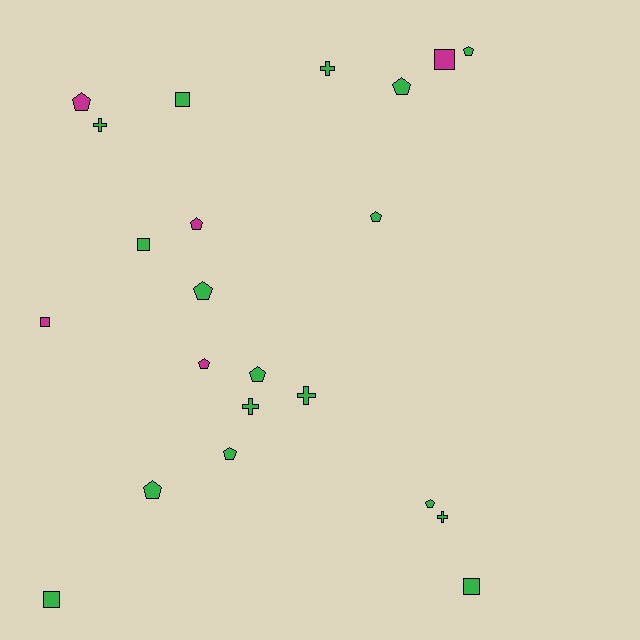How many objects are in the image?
There are 22 objects.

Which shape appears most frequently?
Pentagon, with 11 objects.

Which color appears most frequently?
Green, with 17 objects.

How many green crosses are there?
There are 5 green crosses.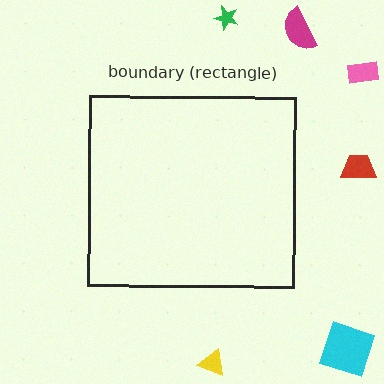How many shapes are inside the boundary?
0 inside, 6 outside.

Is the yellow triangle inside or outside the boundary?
Outside.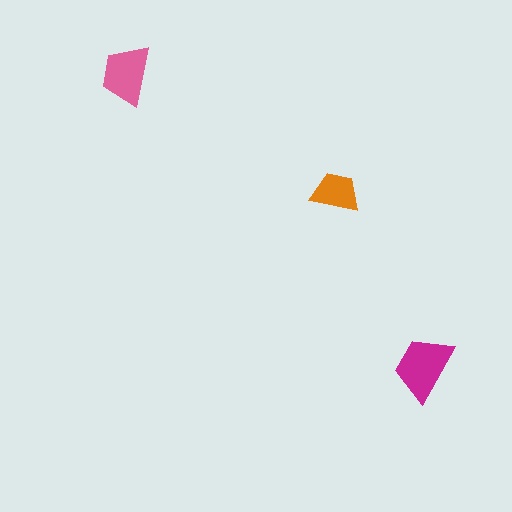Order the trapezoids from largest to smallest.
the magenta one, the pink one, the orange one.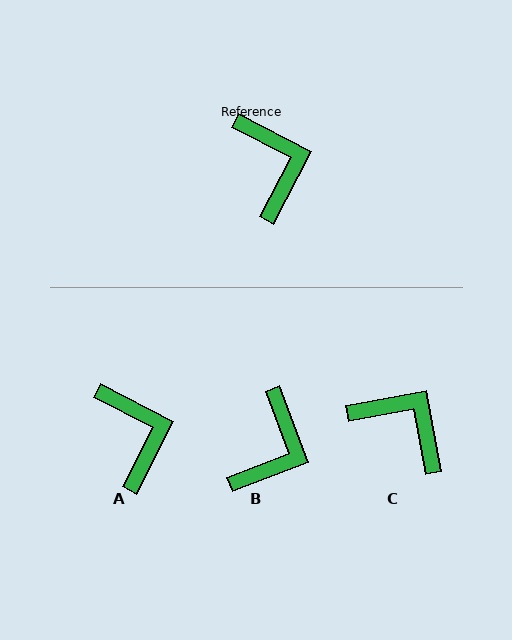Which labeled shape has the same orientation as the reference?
A.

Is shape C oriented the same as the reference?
No, it is off by about 38 degrees.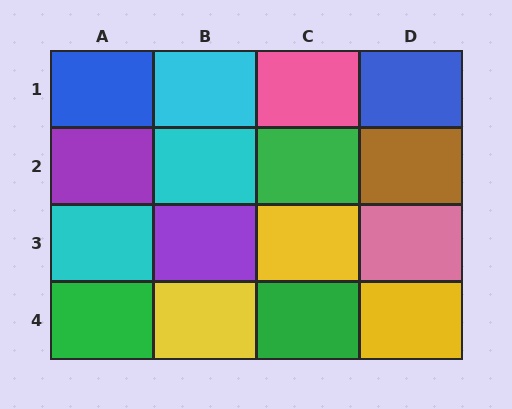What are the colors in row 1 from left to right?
Blue, cyan, pink, blue.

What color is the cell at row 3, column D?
Pink.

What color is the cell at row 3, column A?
Cyan.